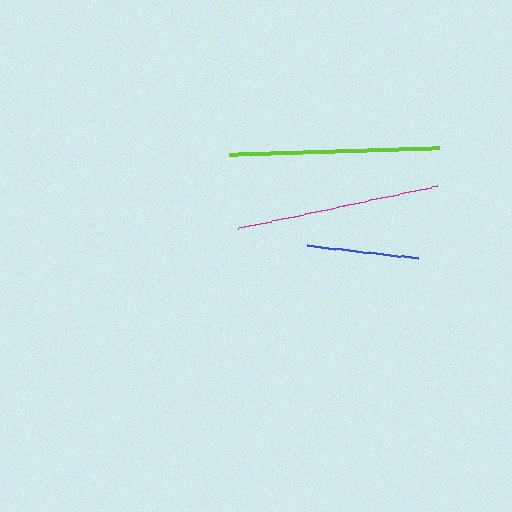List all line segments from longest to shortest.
From longest to shortest: lime, magenta, blue.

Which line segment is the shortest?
The blue line is the shortest at approximately 112 pixels.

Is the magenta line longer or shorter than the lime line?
The lime line is longer than the magenta line.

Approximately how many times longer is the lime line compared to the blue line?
The lime line is approximately 1.9 times the length of the blue line.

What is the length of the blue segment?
The blue segment is approximately 112 pixels long.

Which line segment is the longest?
The lime line is the longest at approximately 209 pixels.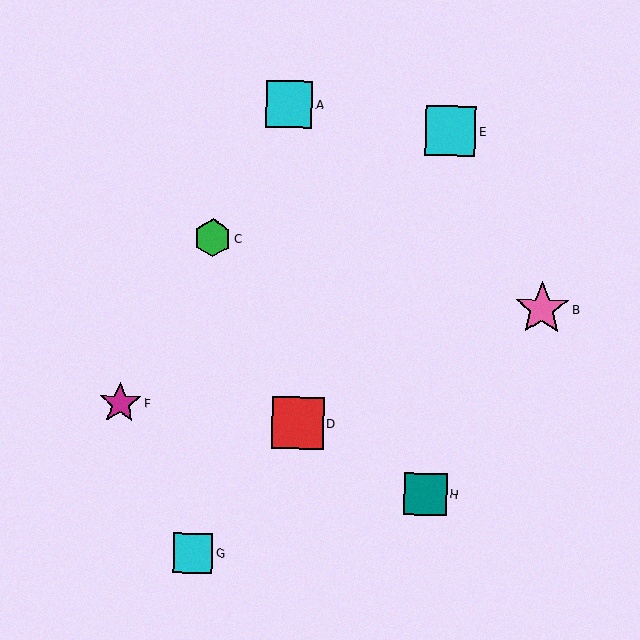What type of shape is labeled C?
Shape C is a green hexagon.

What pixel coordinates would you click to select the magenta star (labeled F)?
Click at (120, 403) to select the magenta star F.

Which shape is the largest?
The pink star (labeled B) is the largest.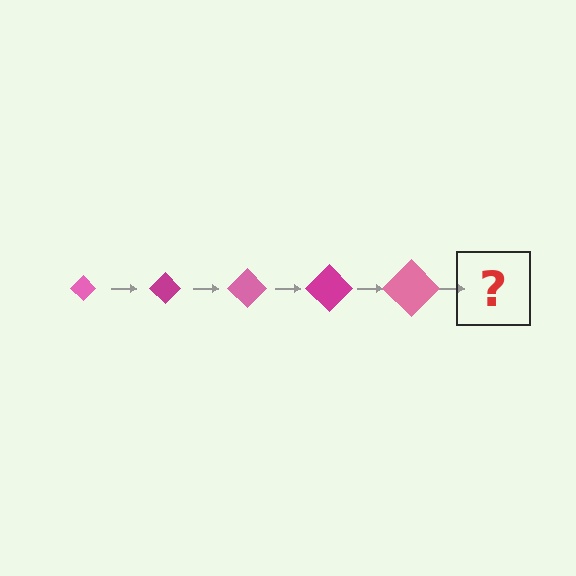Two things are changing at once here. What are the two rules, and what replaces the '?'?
The two rules are that the diamond grows larger each step and the color cycles through pink and magenta. The '?' should be a magenta diamond, larger than the previous one.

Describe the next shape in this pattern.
It should be a magenta diamond, larger than the previous one.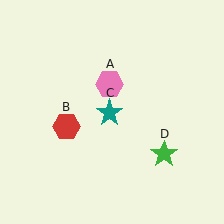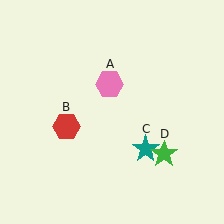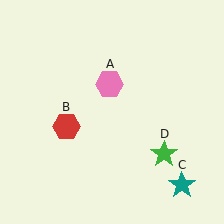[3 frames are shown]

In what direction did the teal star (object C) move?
The teal star (object C) moved down and to the right.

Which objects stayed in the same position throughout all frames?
Pink hexagon (object A) and red hexagon (object B) and green star (object D) remained stationary.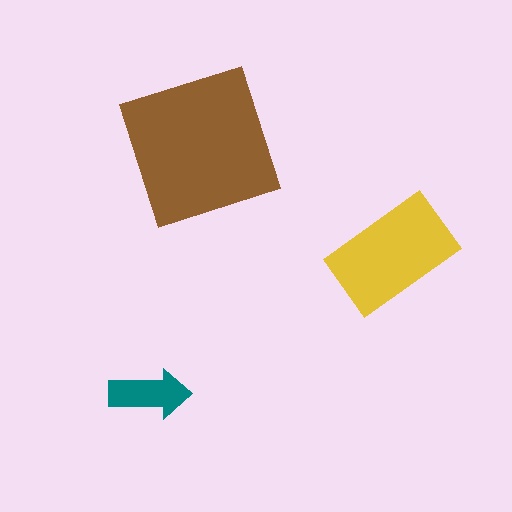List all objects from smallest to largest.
The teal arrow, the yellow rectangle, the brown square.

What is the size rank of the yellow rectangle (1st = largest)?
2nd.